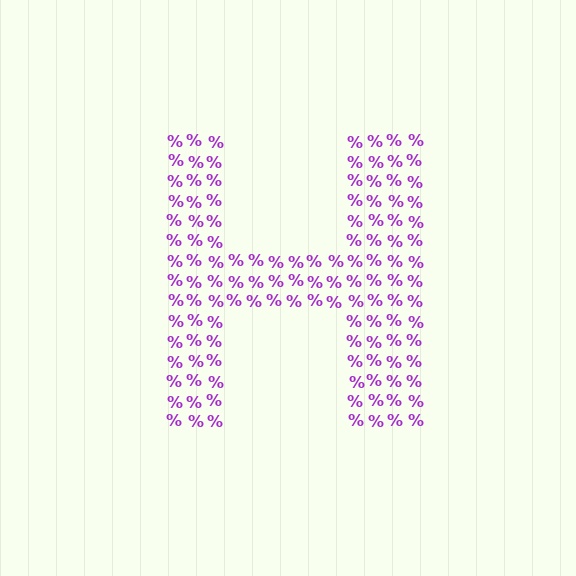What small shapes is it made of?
It is made of small percent signs.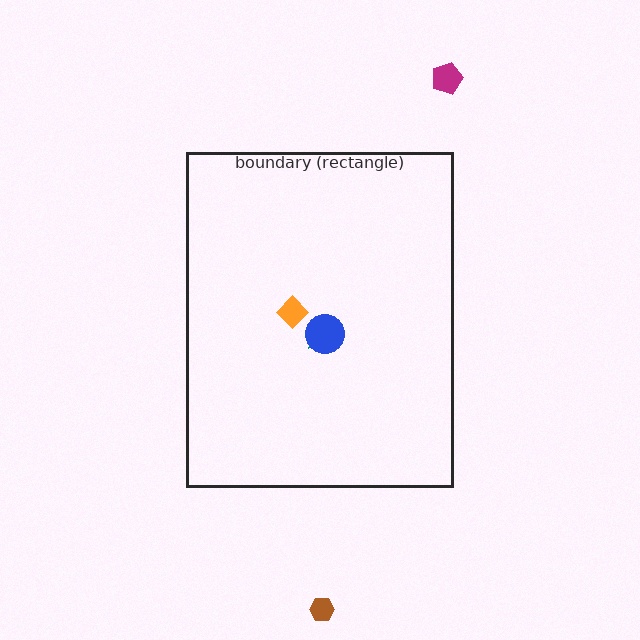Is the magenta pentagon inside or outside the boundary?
Outside.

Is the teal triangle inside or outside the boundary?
Inside.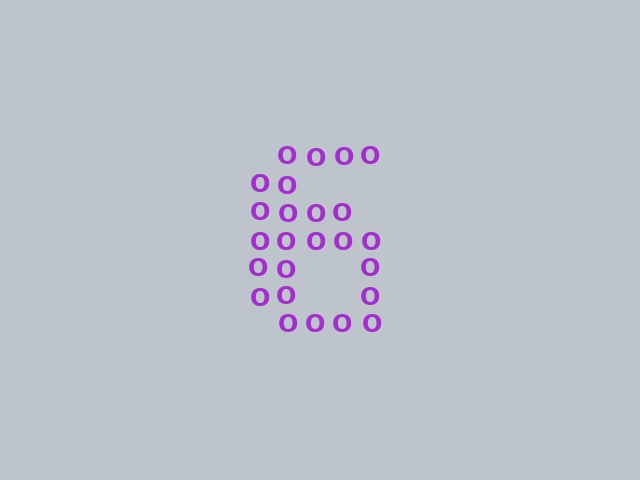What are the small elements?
The small elements are letter O's.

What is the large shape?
The large shape is the digit 6.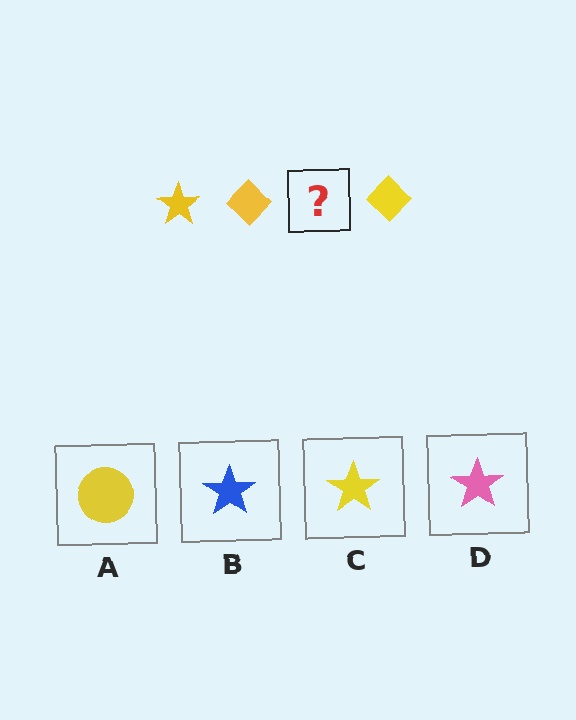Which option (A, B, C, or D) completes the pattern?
C.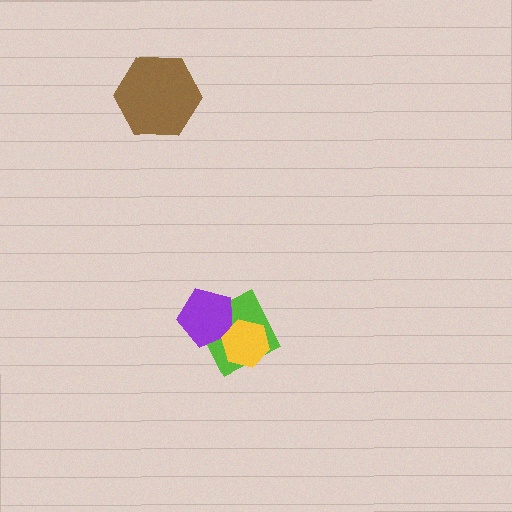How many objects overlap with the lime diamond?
2 objects overlap with the lime diamond.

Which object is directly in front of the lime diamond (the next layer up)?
The purple pentagon is directly in front of the lime diamond.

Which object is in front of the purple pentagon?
The yellow hexagon is in front of the purple pentagon.